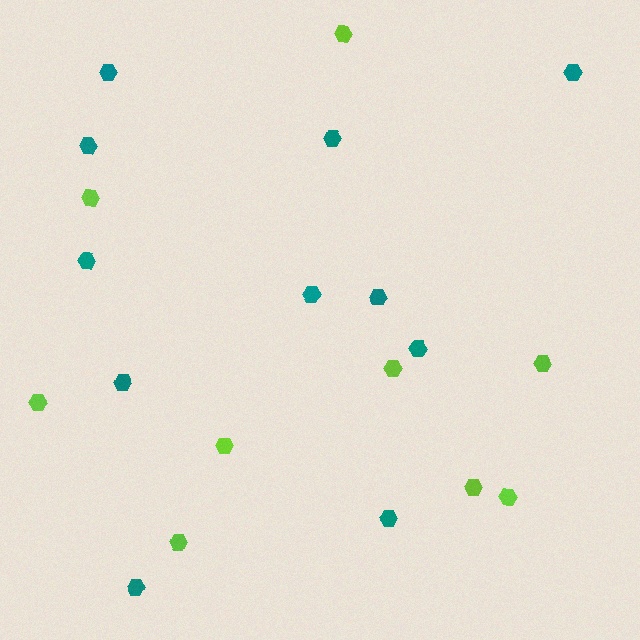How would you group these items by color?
There are 2 groups: one group of lime hexagons (9) and one group of teal hexagons (11).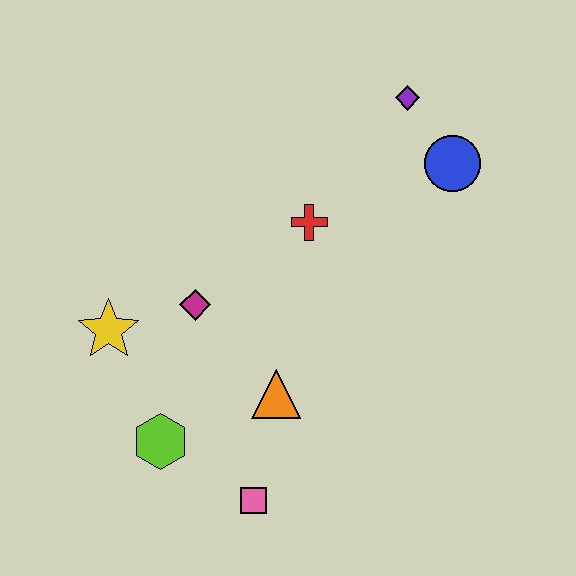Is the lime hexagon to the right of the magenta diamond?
No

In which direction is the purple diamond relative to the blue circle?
The purple diamond is above the blue circle.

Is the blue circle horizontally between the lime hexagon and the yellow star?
No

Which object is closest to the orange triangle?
The pink square is closest to the orange triangle.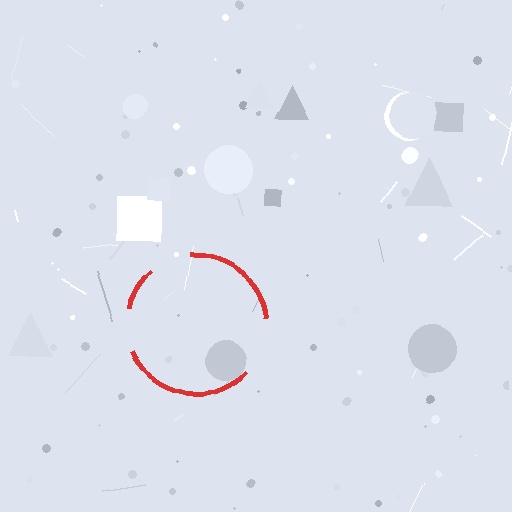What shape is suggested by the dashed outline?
The dashed outline suggests a circle.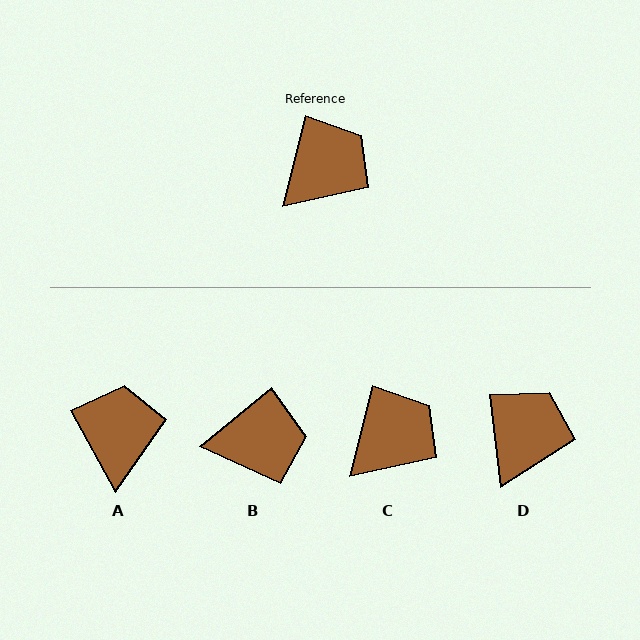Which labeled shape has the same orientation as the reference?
C.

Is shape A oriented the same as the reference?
No, it is off by about 43 degrees.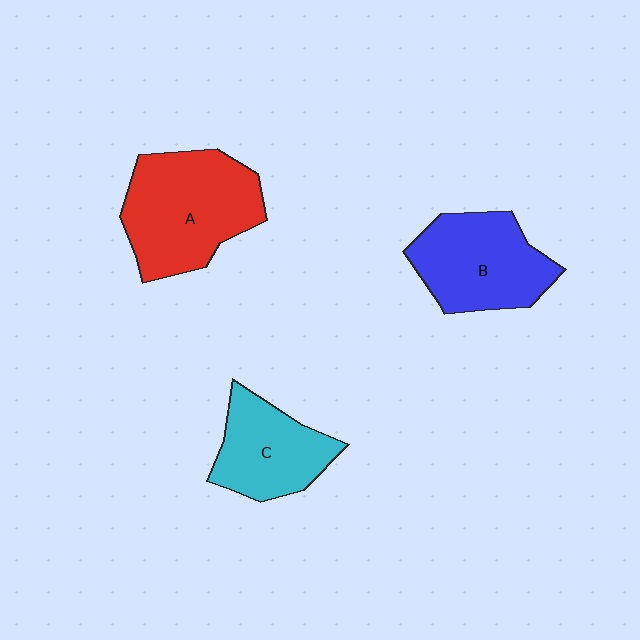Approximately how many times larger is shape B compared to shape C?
Approximately 1.2 times.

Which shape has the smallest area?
Shape C (cyan).